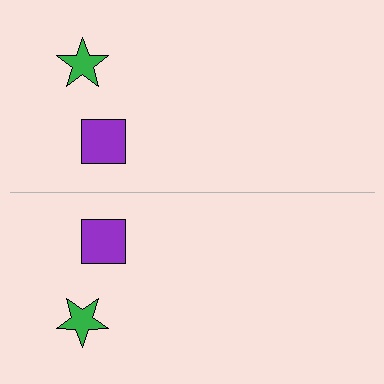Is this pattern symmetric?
Yes, this pattern has bilateral (reflection) symmetry.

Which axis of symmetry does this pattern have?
The pattern has a horizontal axis of symmetry running through the center of the image.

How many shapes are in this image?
There are 4 shapes in this image.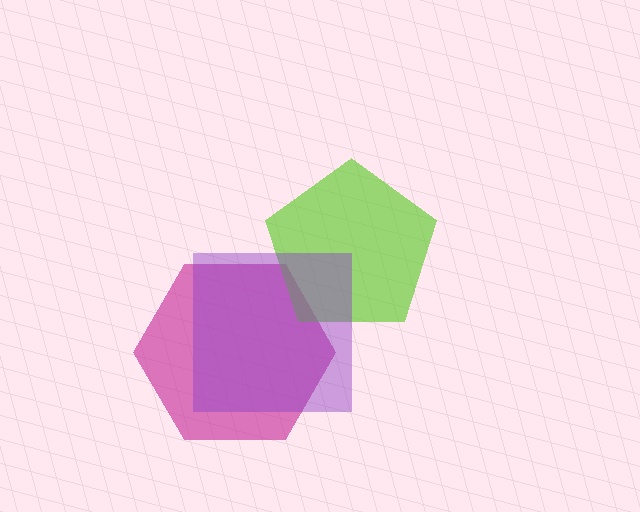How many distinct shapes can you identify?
There are 3 distinct shapes: a magenta hexagon, a lime pentagon, a purple square.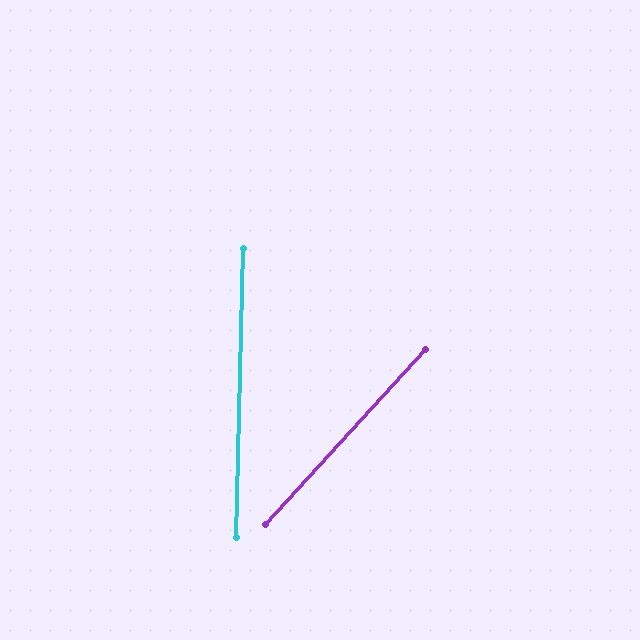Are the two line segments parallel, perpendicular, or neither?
Neither parallel nor perpendicular — they differ by about 41°.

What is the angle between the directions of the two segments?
Approximately 41 degrees.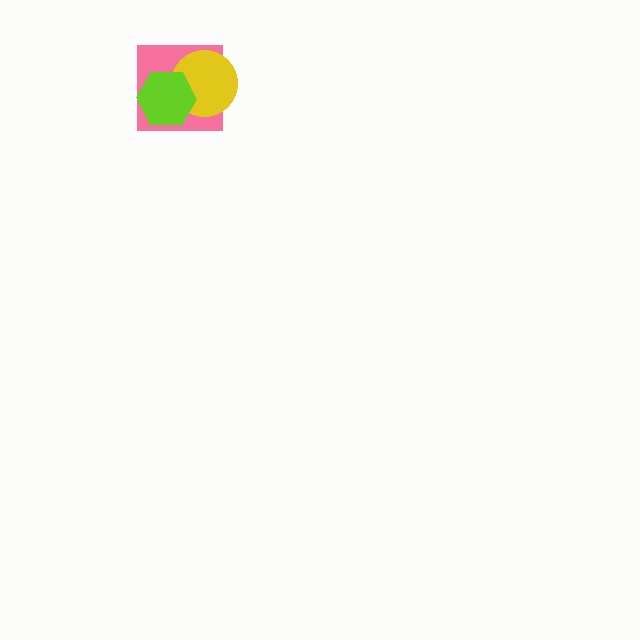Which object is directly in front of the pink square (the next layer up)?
The yellow circle is directly in front of the pink square.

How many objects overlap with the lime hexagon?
2 objects overlap with the lime hexagon.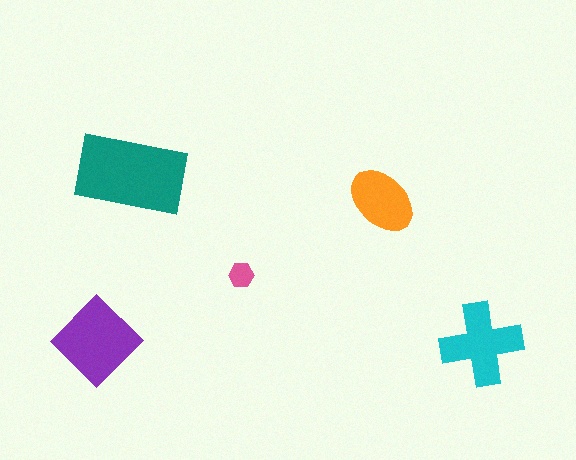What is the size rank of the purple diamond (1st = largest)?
2nd.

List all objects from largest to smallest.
The teal rectangle, the purple diamond, the cyan cross, the orange ellipse, the pink hexagon.